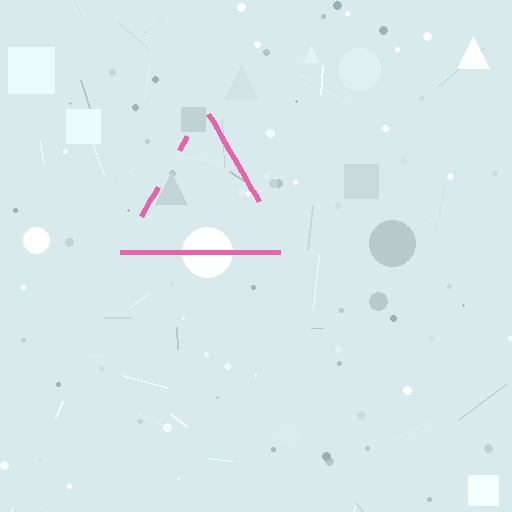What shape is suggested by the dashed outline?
The dashed outline suggests a triangle.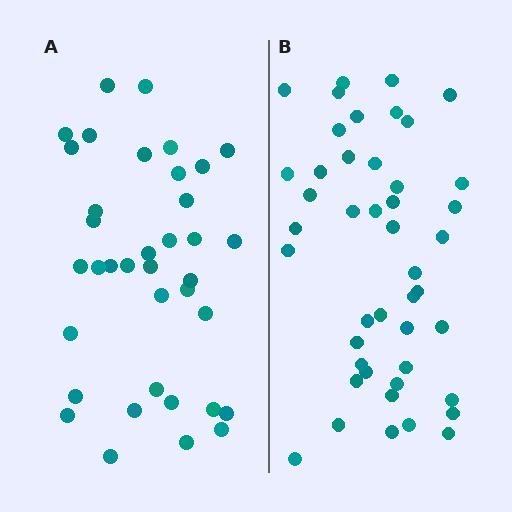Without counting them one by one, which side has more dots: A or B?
Region B (the right region) has more dots.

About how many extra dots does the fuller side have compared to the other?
Region B has roughly 8 or so more dots than region A.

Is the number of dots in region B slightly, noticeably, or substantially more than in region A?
Region B has only slightly more — the two regions are fairly close. The ratio is roughly 1.2 to 1.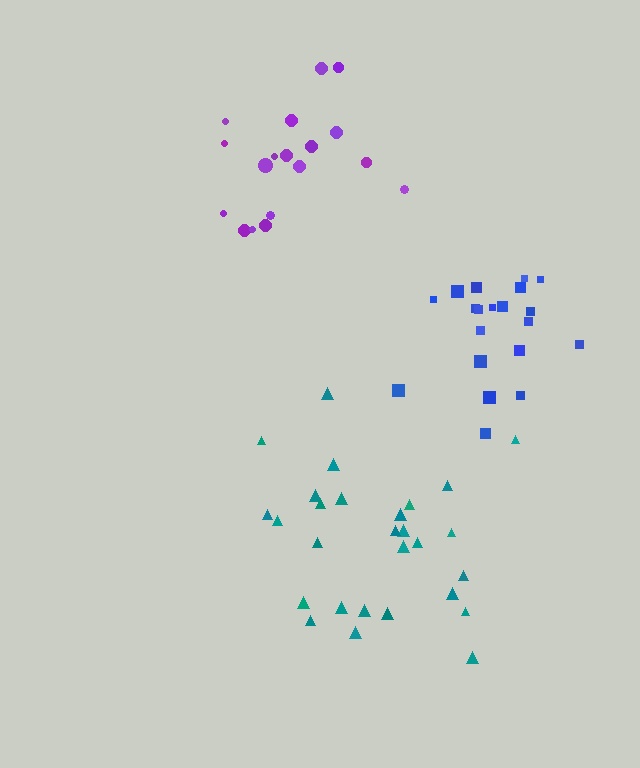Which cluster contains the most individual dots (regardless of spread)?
Teal (28).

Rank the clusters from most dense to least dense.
blue, purple, teal.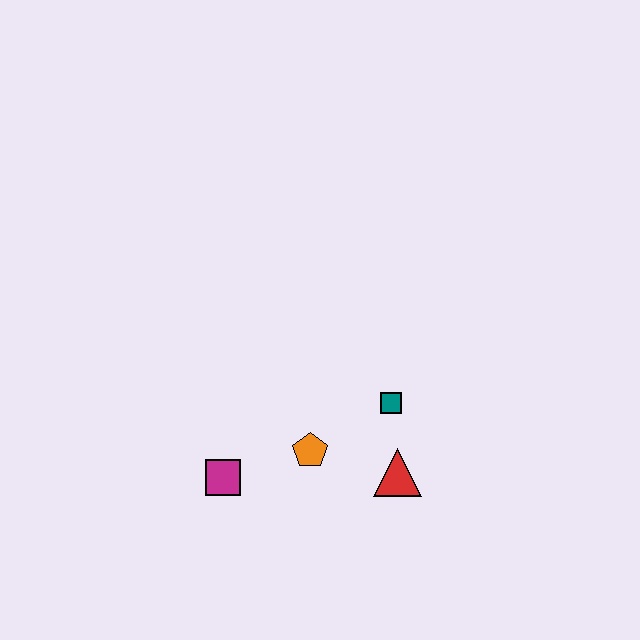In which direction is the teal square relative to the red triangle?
The teal square is above the red triangle.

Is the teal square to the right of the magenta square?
Yes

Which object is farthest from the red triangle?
The magenta square is farthest from the red triangle.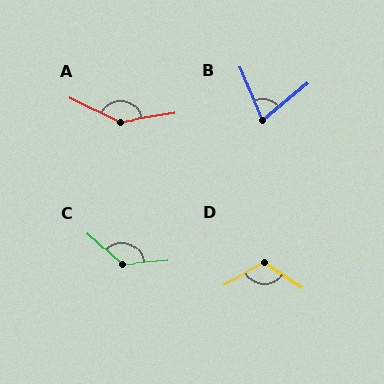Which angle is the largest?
A, at approximately 145 degrees.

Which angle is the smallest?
B, at approximately 73 degrees.